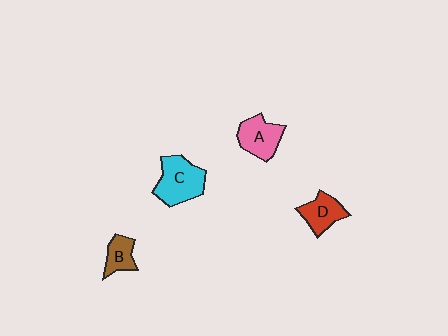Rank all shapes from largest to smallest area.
From largest to smallest: C (cyan), A (pink), D (red), B (brown).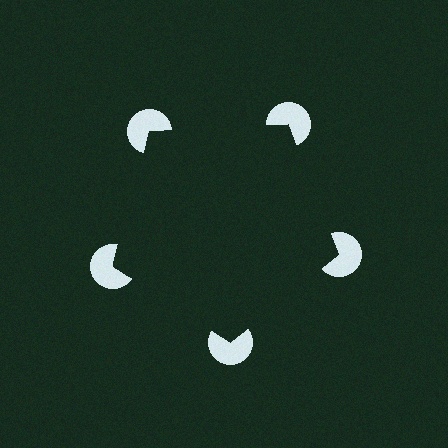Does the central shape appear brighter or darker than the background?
It typically appears slightly darker than the background, even though no actual brightness change is drawn.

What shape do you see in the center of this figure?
An illusory pentagon — its edges are inferred from the aligned wedge cuts in the pac-man discs, not physically drawn.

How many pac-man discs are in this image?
There are 5 — one at each vertex of the illusory pentagon.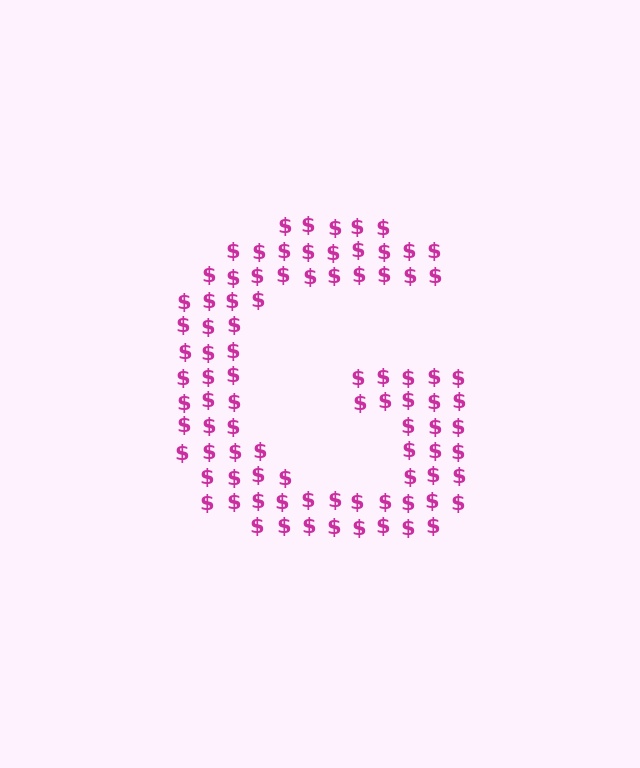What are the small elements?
The small elements are dollar signs.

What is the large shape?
The large shape is the letter G.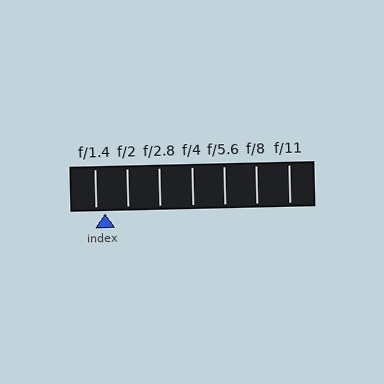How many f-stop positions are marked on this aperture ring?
There are 7 f-stop positions marked.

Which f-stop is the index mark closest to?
The index mark is closest to f/1.4.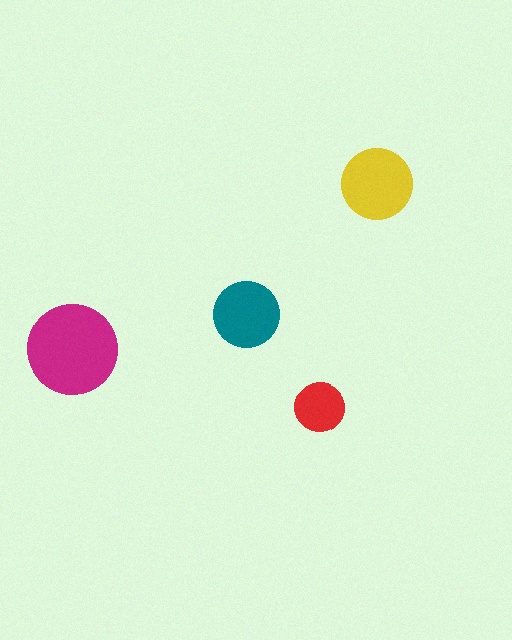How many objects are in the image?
There are 4 objects in the image.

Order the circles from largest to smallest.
the magenta one, the yellow one, the teal one, the red one.